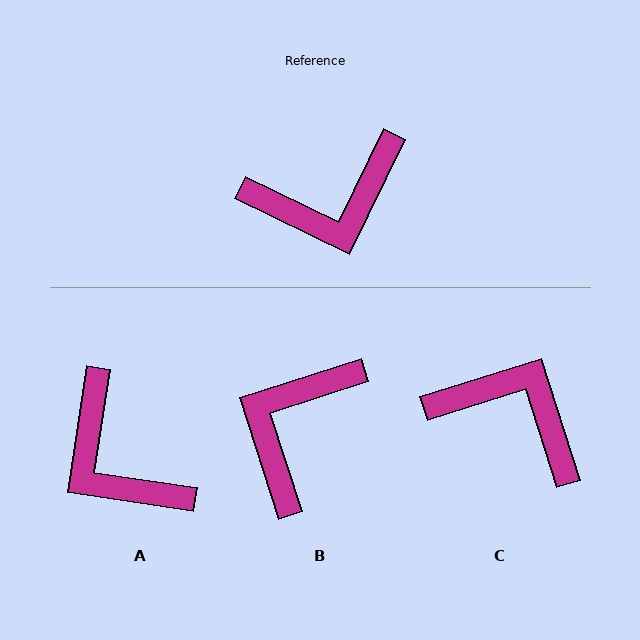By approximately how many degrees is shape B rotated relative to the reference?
Approximately 136 degrees clockwise.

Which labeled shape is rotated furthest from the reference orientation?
B, about 136 degrees away.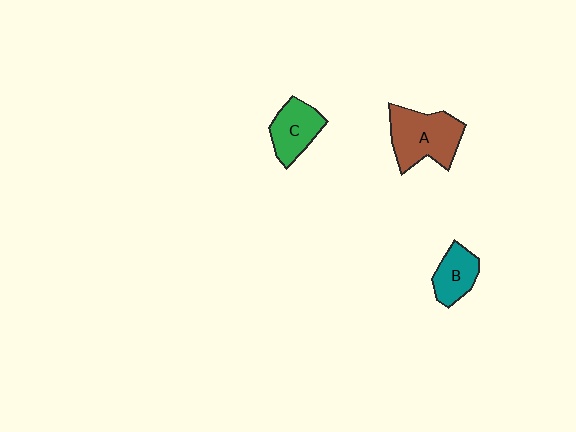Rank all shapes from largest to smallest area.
From largest to smallest: A (brown), C (green), B (teal).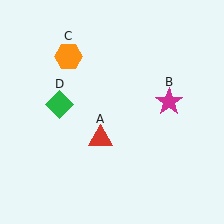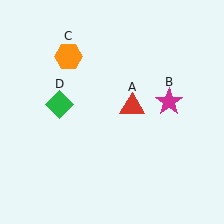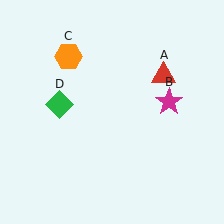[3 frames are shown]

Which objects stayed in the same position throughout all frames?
Magenta star (object B) and orange hexagon (object C) and green diamond (object D) remained stationary.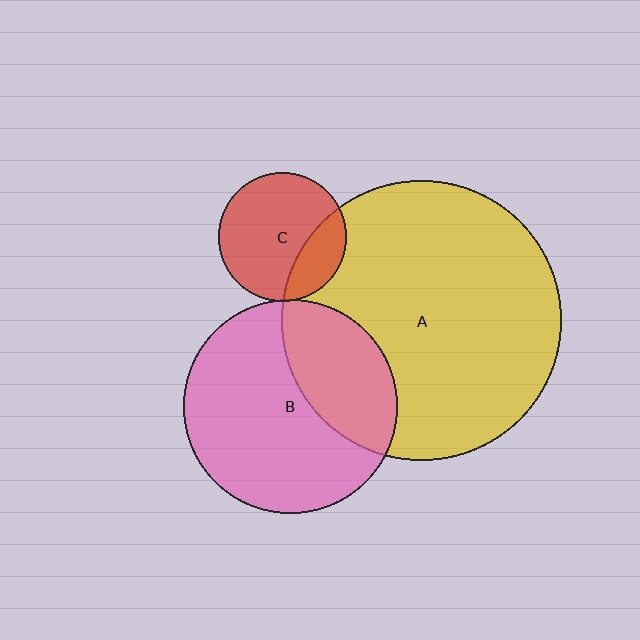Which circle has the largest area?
Circle A (yellow).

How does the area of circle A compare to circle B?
Approximately 1.7 times.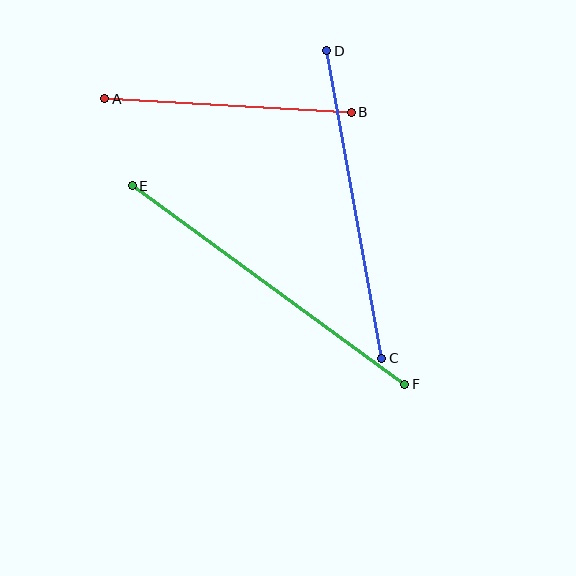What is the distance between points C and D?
The distance is approximately 312 pixels.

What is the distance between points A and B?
The distance is approximately 247 pixels.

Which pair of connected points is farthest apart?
Points E and F are farthest apart.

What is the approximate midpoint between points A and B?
The midpoint is at approximately (228, 106) pixels.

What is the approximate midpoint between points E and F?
The midpoint is at approximately (269, 285) pixels.